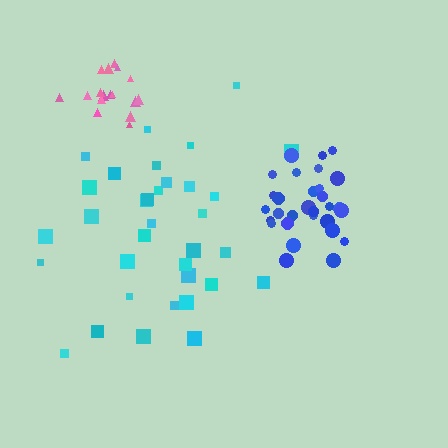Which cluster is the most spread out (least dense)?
Cyan.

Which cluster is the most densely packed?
Blue.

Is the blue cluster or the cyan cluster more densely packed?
Blue.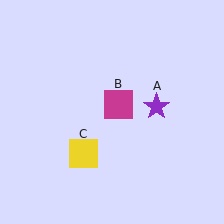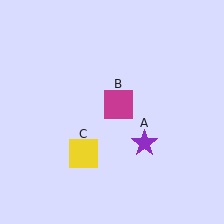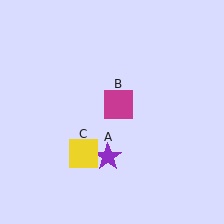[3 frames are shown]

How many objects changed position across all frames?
1 object changed position: purple star (object A).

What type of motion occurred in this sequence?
The purple star (object A) rotated clockwise around the center of the scene.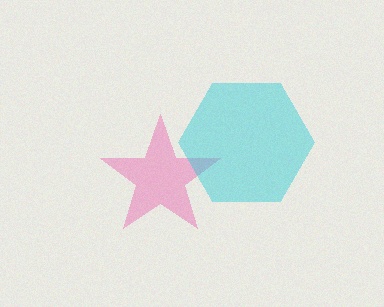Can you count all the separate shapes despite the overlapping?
Yes, there are 2 separate shapes.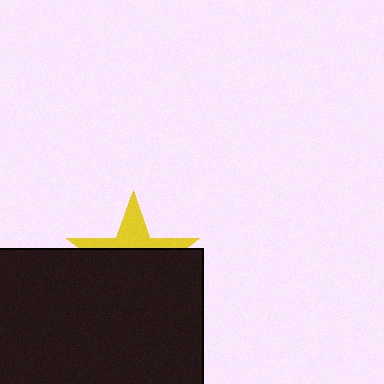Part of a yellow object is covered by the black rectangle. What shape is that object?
It is a star.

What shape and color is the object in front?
The object in front is a black rectangle.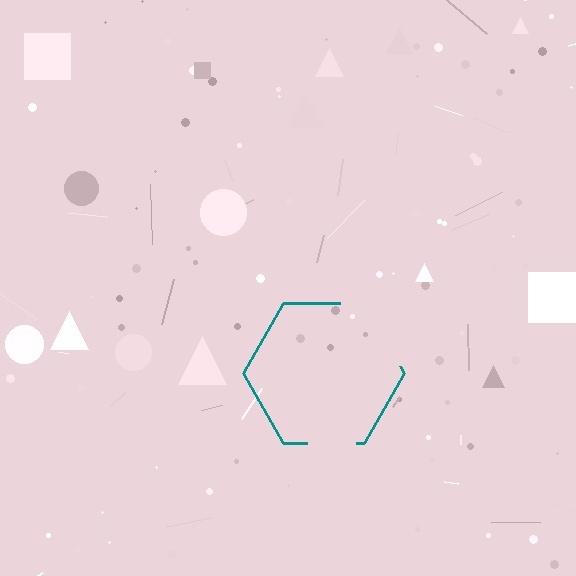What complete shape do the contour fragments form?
The contour fragments form a hexagon.